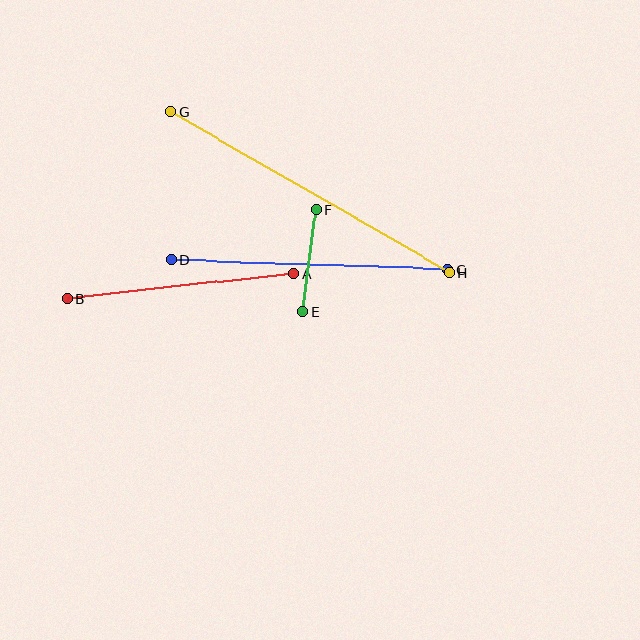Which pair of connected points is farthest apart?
Points G and H are farthest apart.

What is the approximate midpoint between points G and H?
The midpoint is at approximately (310, 192) pixels.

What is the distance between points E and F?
The distance is approximately 103 pixels.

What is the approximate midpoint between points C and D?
The midpoint is at approximately (310, 265) pixels.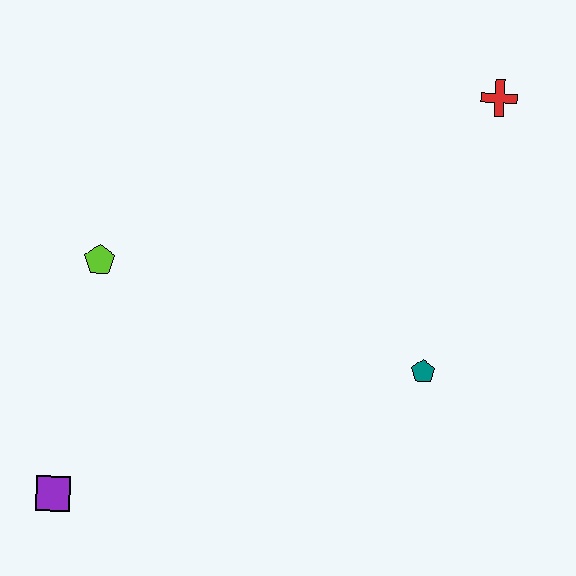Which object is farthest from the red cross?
The purple square is farthest from the red cross.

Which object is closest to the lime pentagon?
The purple square is closest to the lime pentagon.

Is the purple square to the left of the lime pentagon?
Yes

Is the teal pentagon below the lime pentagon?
Yes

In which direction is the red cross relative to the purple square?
The red cross is to the right of the purple square.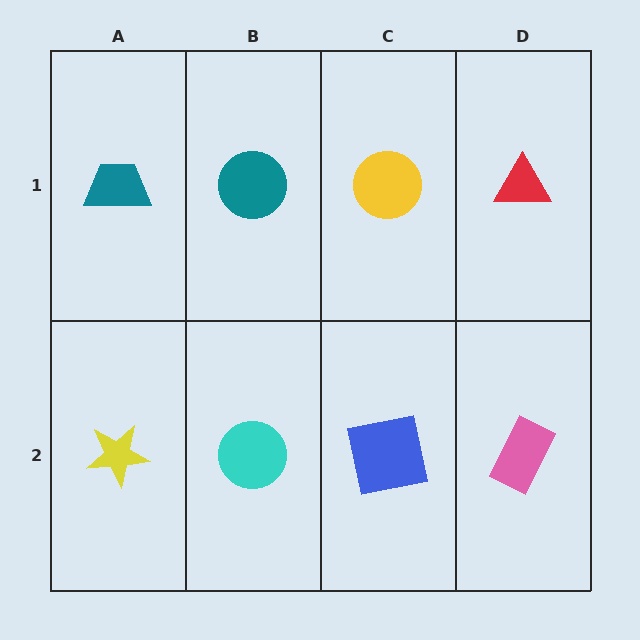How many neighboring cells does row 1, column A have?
2.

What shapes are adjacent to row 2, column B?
A teal circle (row 1, column B), a yellow star (row 2, column A), a blue square (row 2, column C).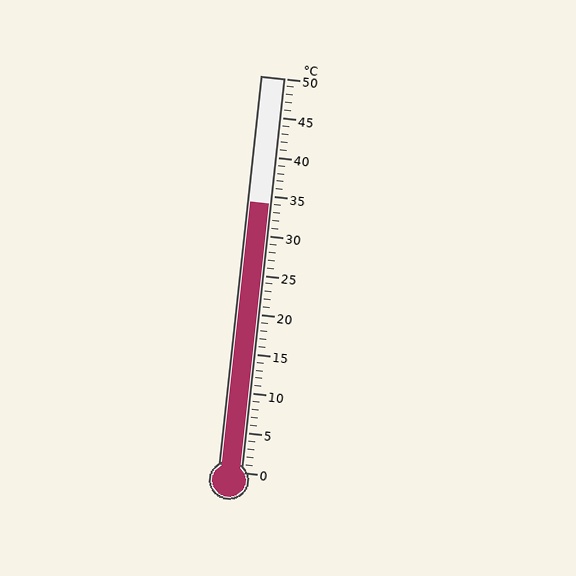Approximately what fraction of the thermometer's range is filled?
The thermometer is filled to approximately 70% of its range.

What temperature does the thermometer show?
The thermometer shows approximately 34°C.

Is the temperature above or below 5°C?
The temperature is above 5°C.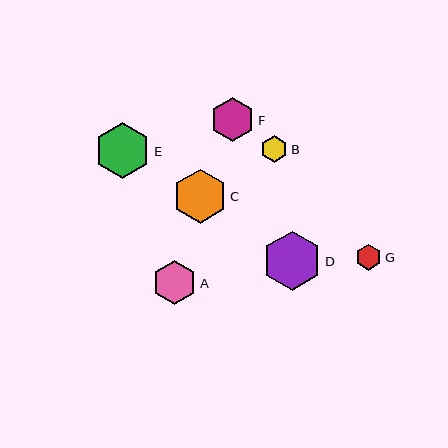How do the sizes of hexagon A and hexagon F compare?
Hexagon A and hexagon F are approximately the same size.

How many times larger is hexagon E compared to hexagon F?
Hexagon E is approximately 1.3 times the size of hexagon F.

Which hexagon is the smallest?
Hexagon G is the smallest with a size of approximately 26 pixels.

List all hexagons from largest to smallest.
From largest to smallest: D, E, C, A, F, B, G.